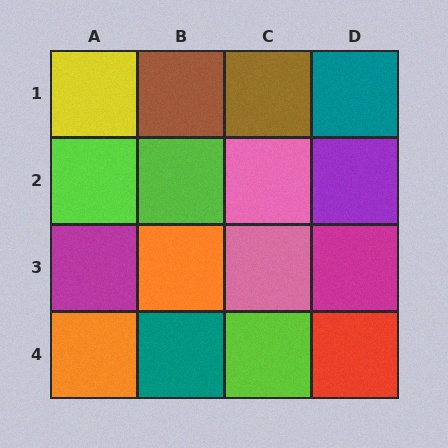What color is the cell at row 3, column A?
Magenta.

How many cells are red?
1 cell is red.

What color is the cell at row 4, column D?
Red.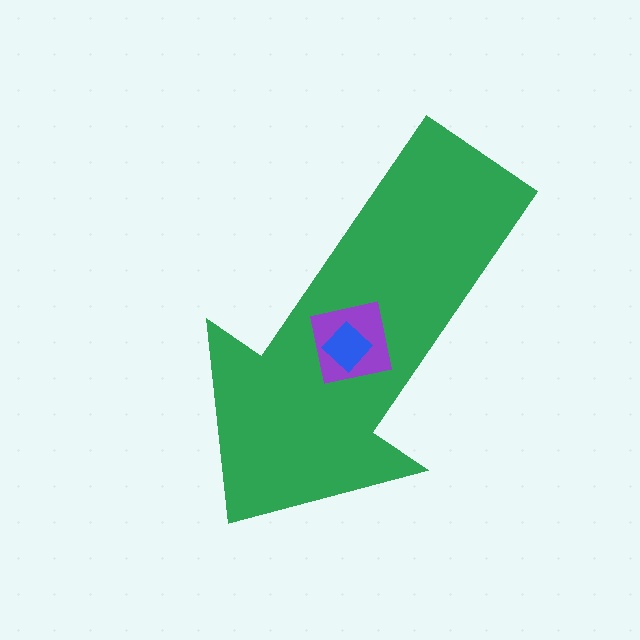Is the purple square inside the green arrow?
Yes.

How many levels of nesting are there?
3.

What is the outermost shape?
The green arrow.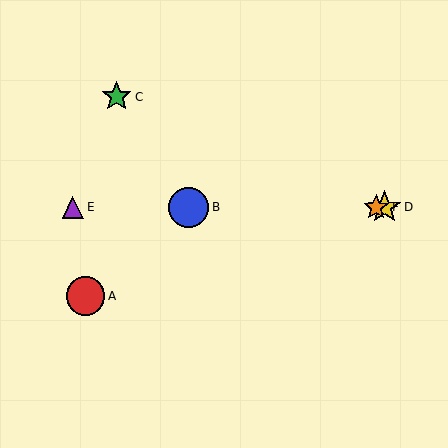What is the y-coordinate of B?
Object B is at y≈207.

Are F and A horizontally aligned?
No, F is at y≈207 and A is at y≈296.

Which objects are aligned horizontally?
Objects B, D, E, F are aligned horizontally.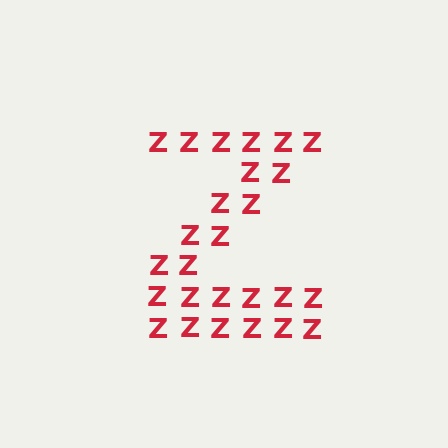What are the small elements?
The small elements are letter Z's.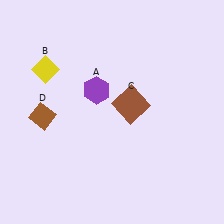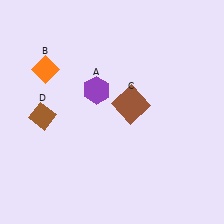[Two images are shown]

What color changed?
The diamond (B) changed from yellow in Image 1 to orange in Image 2.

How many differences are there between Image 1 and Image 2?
There is 1 difference between the two images.